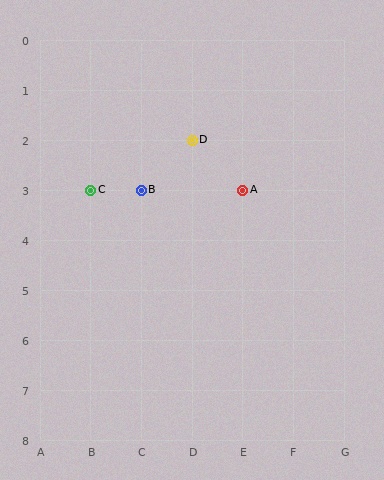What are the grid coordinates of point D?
Point D is at grid coordinates (D, 2).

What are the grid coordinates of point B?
Point B is at grid coordinates (C, 3).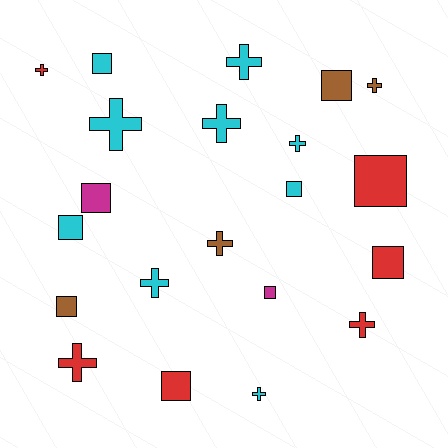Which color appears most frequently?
Cyan, with 9 objects.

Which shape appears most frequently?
Cross, with 11 objects.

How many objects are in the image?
There are 21 objects.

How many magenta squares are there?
There are 2 magenta squares.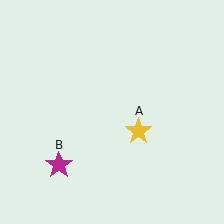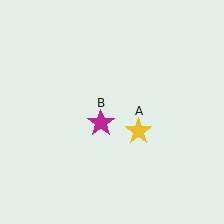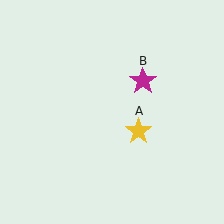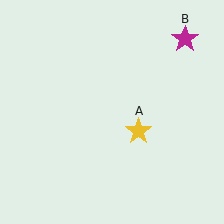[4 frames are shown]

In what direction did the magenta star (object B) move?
The magenta star (object B) moved up and to the right.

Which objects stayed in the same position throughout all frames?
Yellow star (object A) remained stationary.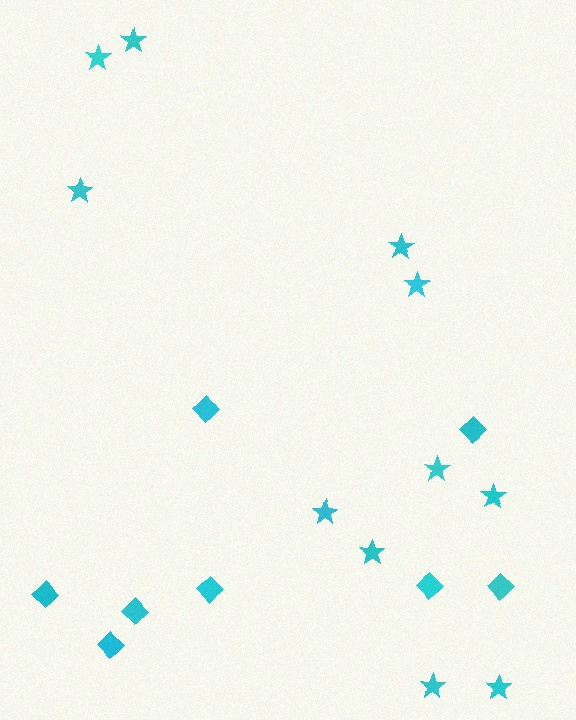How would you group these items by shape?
There are 2 groups: one group of stars (11) and one group of diamonds (8).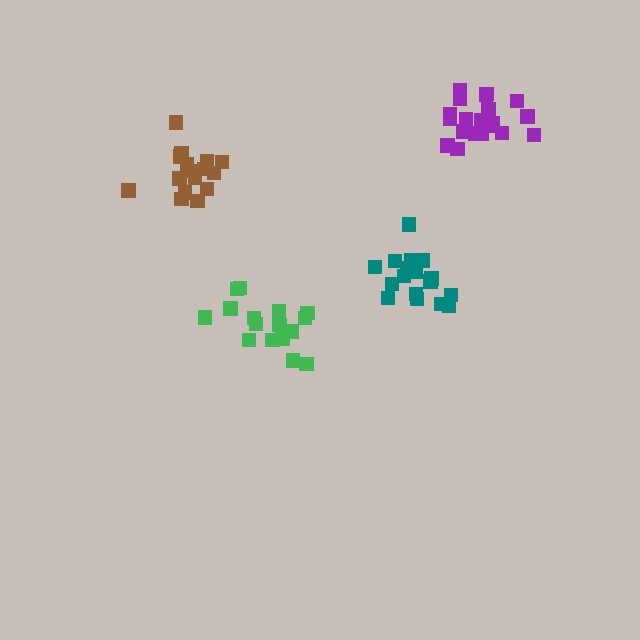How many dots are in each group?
Group 1: 21 dots, Group 2: 18 dots, Group 3: 16 dots, Group 4: 16 dots (71 total).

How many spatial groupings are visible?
There are 4 spatial groupings.